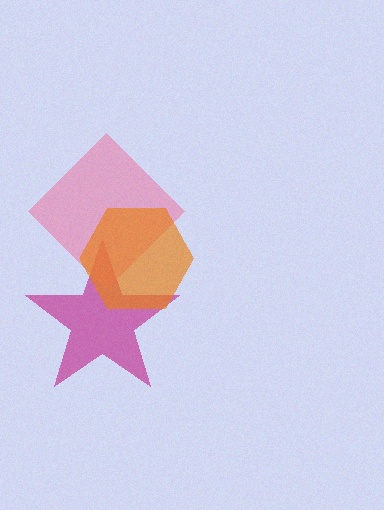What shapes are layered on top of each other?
The layered shapes are: a magenta star, a pink diamond, an orange hexagon.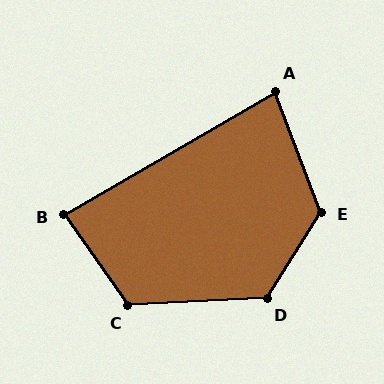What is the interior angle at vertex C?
Approximately 122 degrees (obtuse).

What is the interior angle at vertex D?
Approximately 125 degrees (obtuse).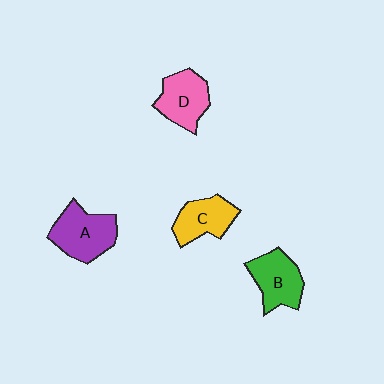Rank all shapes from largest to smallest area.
From largest to smallest: A (purple), B (green), D (pink), C (yellow).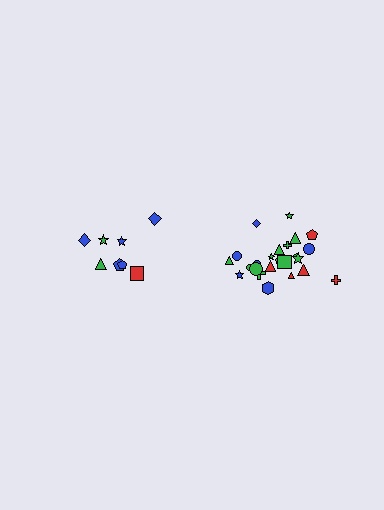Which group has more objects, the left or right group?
The right group.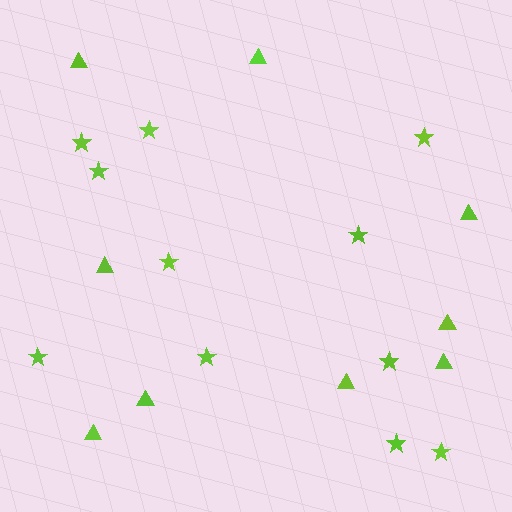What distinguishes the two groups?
There are 2 groups: one group of triangles (9) and one group of stars (11).